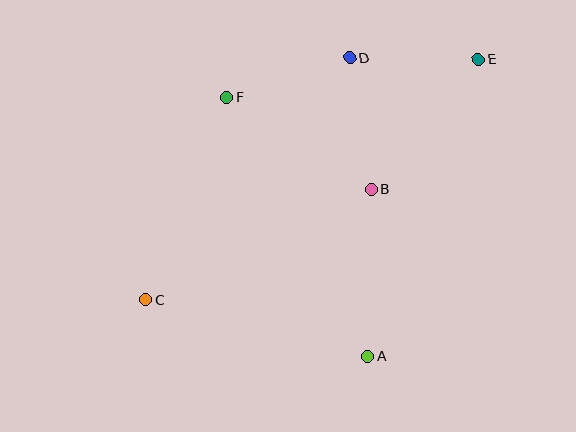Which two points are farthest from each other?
Points C and E are farthest from each other.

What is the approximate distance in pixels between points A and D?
The distance between A and D is approximately 299 pixels.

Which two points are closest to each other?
Points D and E are closest to each other.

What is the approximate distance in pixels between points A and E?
The distance between A and E is approximately 317 pixels.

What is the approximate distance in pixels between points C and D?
The distance between C and D is approximately 316 pixels.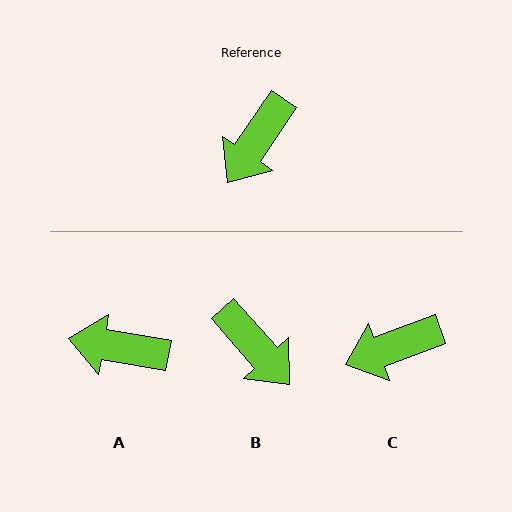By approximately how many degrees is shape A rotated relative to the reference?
Approximately 66 degrees clockwise.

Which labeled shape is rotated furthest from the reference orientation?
B, about 75 degrees away.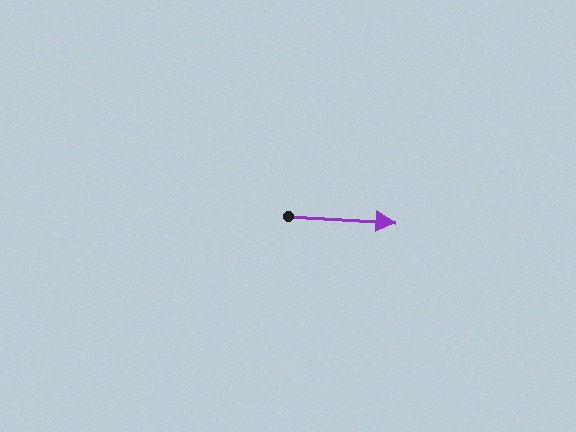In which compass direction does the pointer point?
East.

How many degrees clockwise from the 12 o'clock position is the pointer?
Approximately 93 degrees.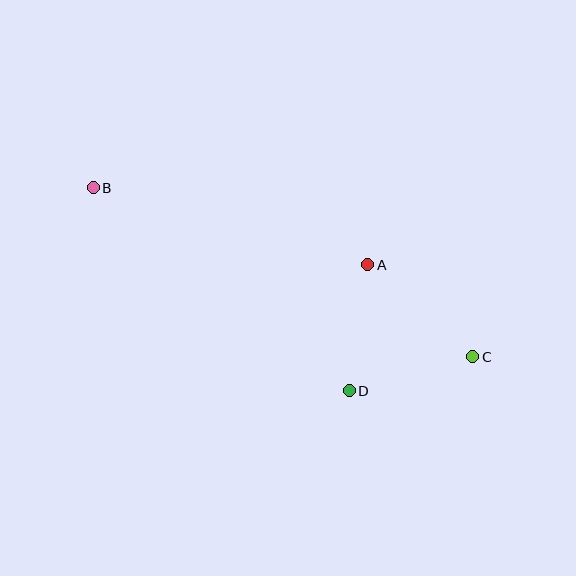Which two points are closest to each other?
Points A and D are closest to each other.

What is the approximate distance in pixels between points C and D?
The distance between C and D is approximately 128 pixels.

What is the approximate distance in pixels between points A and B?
The distance between A and B is approximately 285 pixels.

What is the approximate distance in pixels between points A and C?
The distance between A and C is approximately 139 pixels.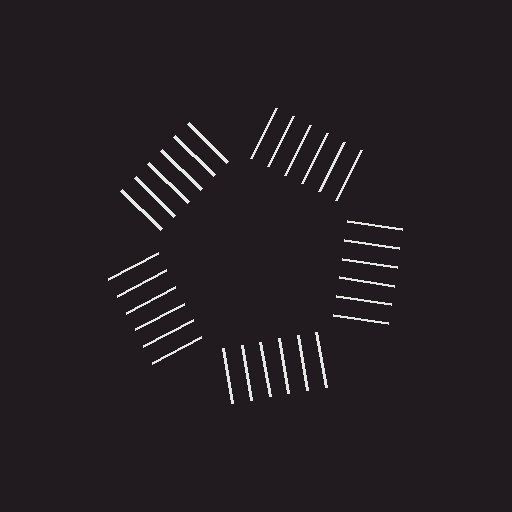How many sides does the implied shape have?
5 sides — the line-ends trace a pentagon.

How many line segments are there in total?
30 — 6 along each of the 5 edges.